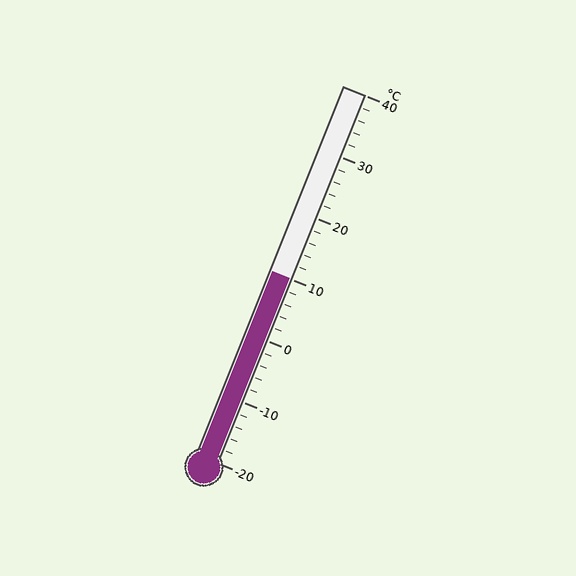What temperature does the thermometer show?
The thermometer shows approximately 10°C.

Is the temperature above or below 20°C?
The temperature is below 20°C.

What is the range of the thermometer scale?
The thermometer scale ranges from -20°C to 40°C.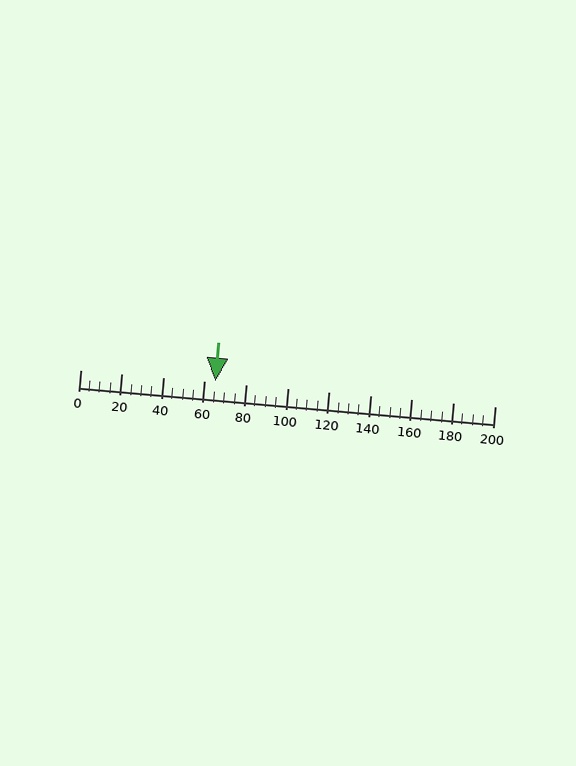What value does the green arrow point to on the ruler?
The green arrow points to approximately 65.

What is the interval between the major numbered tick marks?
The major tick marks are spaced 20 units apart.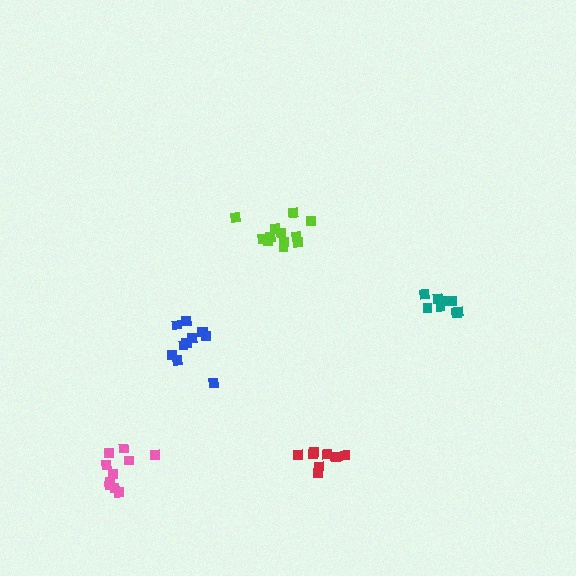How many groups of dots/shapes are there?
There are 5 groups.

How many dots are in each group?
Group 1: 10 dots, Group 2: 8 dots, Group 3: 11 dots, Group 4: 13 dots, Group 5: 8 dots (50 total).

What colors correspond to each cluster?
The clusters are colored: pink, red, blue, lime, teal.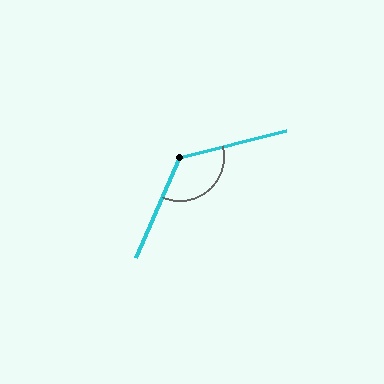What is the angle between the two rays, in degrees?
Approximately 127 degrees.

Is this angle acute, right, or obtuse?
It is obtuse.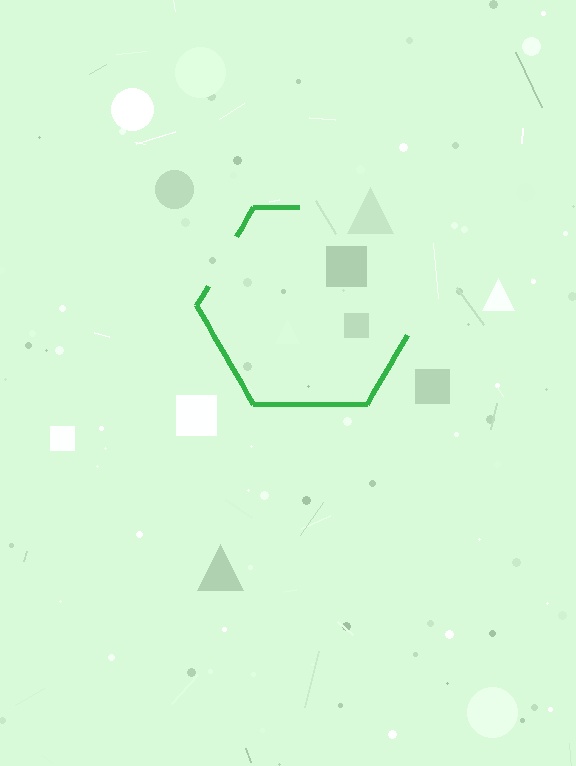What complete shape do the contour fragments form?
The contour fragments form a hexagon.